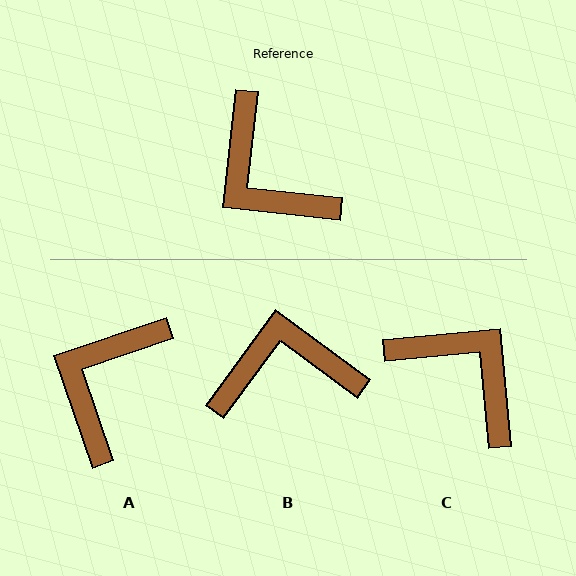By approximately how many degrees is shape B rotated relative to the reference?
Approximately 120 degrees clockwise.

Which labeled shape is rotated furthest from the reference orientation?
C, about 168 degrees away.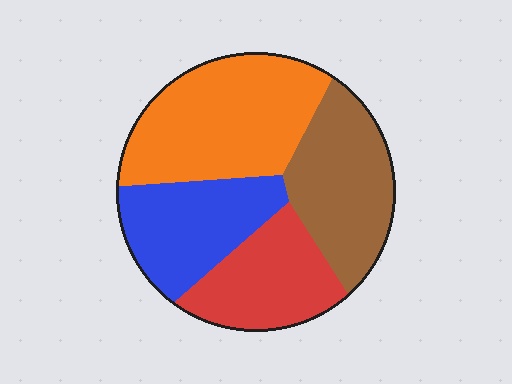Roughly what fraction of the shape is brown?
Brown covers around 25% of the shape.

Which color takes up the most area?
Orange, at roughly 35%.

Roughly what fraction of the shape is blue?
Blue takes up between a sixth and a third of the shape.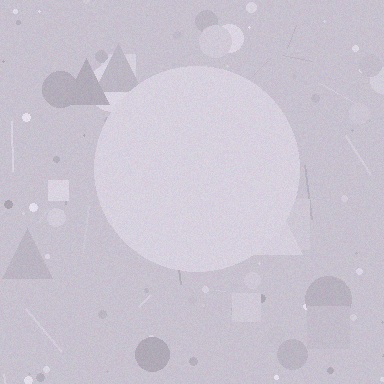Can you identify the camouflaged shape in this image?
The camouflaged shape is a circle.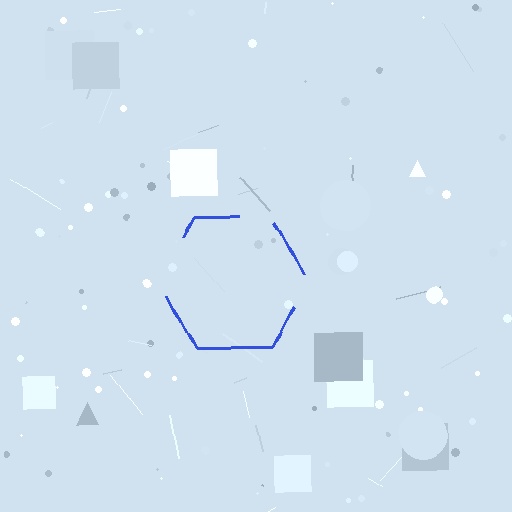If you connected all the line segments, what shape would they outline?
They would outline a hexagon.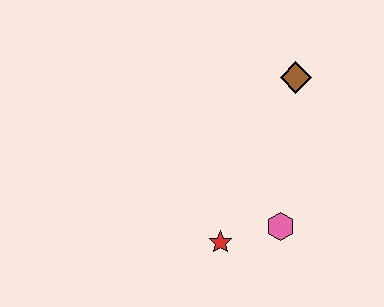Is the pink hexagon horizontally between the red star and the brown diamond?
Yes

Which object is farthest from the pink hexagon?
The brown diamond is farthest from the pink hexagon.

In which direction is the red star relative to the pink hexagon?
The red star is to the left of the pink hexagon.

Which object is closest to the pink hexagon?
The red star is closest to the pink hexagon.